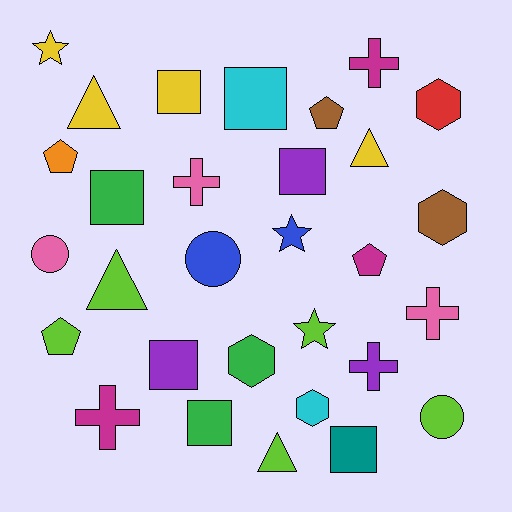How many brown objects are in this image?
There are 2 brown objects.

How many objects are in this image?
There are 30 objects.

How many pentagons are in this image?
There are 4 pentagons.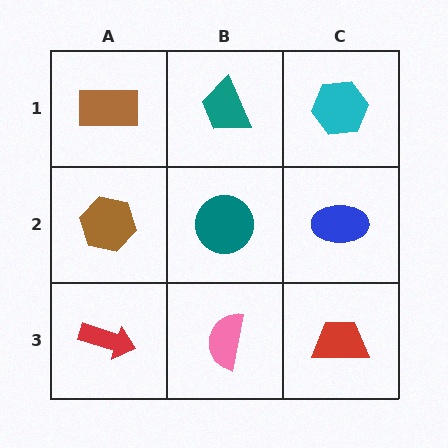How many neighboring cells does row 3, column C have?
2.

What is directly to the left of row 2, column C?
A teal circle.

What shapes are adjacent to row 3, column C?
A blue ellipse (row 2, column C), a pink semicircle (row 3, column B).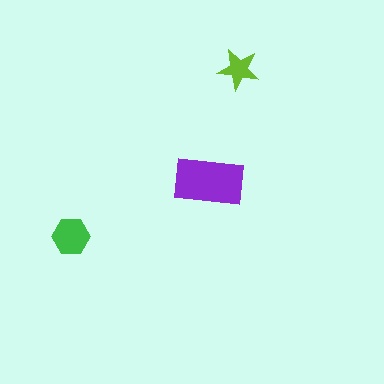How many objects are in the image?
There are 3 objects in the image.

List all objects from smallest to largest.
The lime star, the green hexagon, the purple rectangle.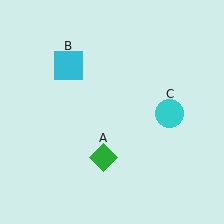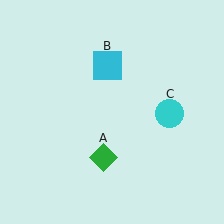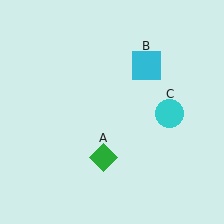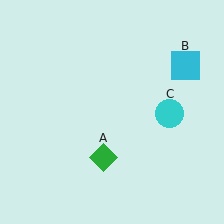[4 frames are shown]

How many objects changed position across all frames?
1 object changed position: cyan square (object B).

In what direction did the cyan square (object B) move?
The cyan square (object B) moved right.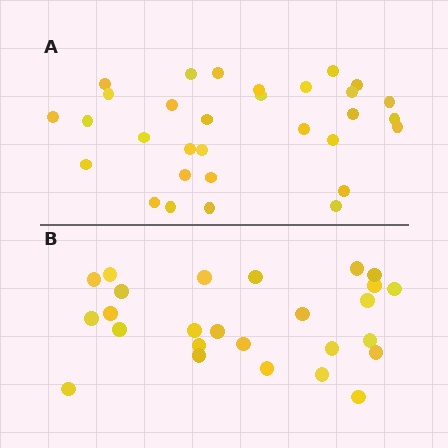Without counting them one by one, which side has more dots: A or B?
Region A (the top region) has more dots.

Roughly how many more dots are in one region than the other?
Region A has about 5 more dots than region B.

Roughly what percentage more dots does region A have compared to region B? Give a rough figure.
About 20% more.